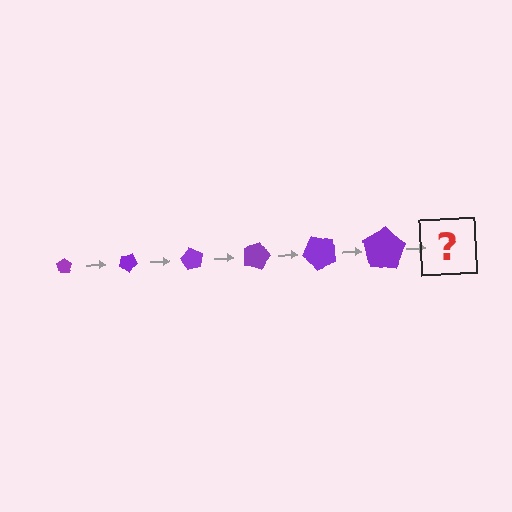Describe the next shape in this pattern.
It should be a pentagon, larger than the previous one and rotated 180 degrees from the start.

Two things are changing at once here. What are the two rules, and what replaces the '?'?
The two rules are that the pentagon grows larger each step and it rotates 30 degrees each step. The '?' should be a pentagon, larger than the previous one and rotated 180 degrees from the start.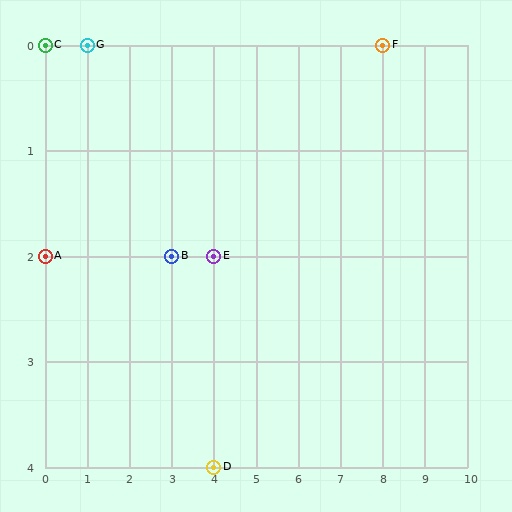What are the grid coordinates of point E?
Point E is at grid coordinates (4, 2).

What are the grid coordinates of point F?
Point F is at grid coordinates (8, 0).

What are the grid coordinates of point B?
Point B is at grid coordinates (3, 2).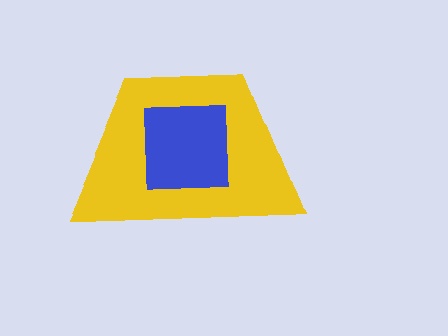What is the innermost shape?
The blue square.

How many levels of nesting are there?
2.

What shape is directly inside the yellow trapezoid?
The blue square.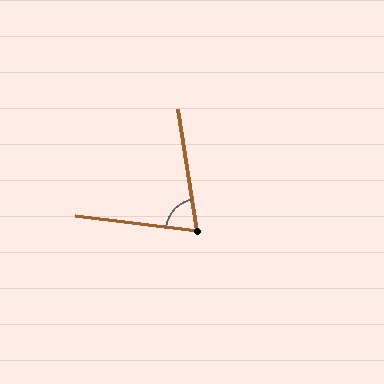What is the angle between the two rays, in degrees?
Approximately 74 degrees.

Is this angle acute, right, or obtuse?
It is acute.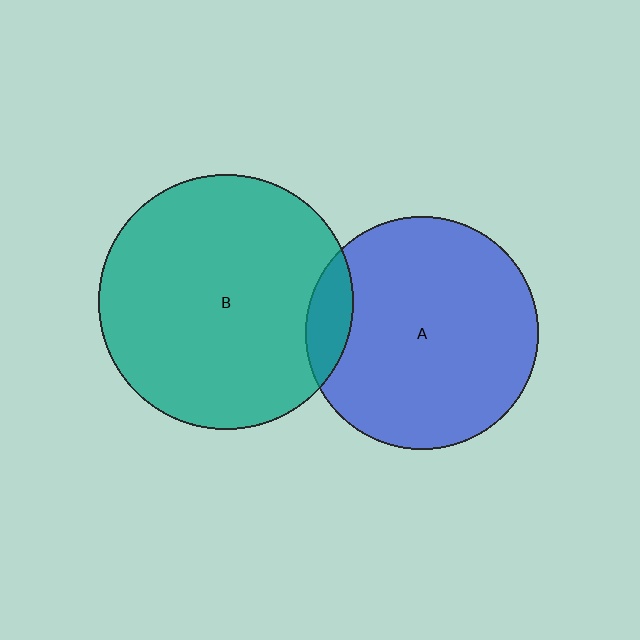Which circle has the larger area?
Circle B (teal).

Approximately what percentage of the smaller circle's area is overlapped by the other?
Approximately 10%.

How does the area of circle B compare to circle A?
Approximately 1.2 times.